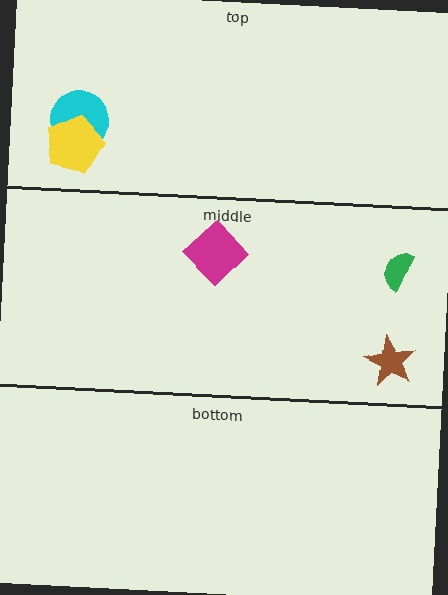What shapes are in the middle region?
The green semicircle, the magenta diamond, the brown star.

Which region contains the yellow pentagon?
The top region.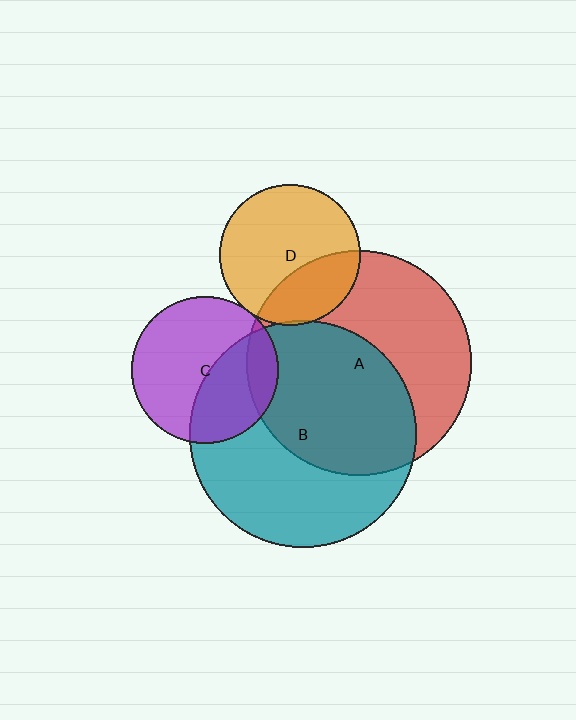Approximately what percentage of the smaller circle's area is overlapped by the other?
Approximately 30%.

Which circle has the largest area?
Circle B (teal).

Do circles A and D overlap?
Yes.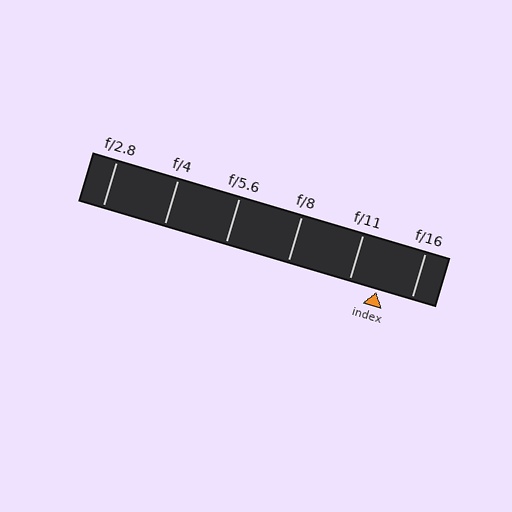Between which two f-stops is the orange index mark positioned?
The index mark is between f/11 and f/16.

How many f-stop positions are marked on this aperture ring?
There are 6 f-stop positions marked.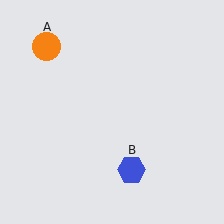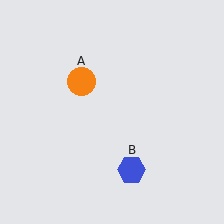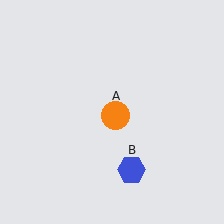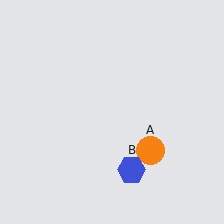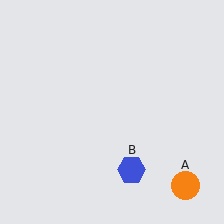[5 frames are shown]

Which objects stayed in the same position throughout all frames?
Blue hexagon (object B) remained stationary.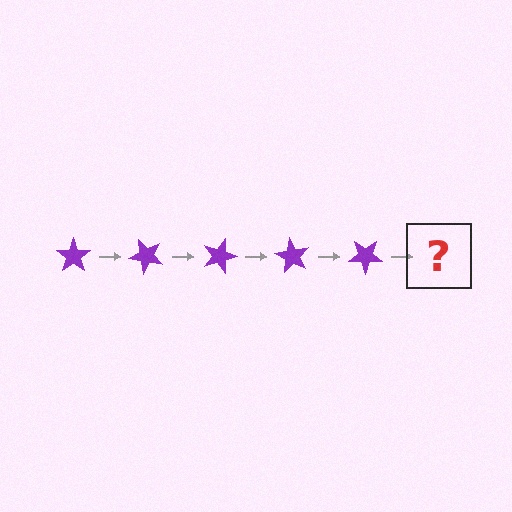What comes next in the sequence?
The next element should be a purple star rotated 225 degrees.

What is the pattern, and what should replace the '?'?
The pattern is that the star rotates 45 degrees each step. The '?' should be a purple star rotated 225 degrees.